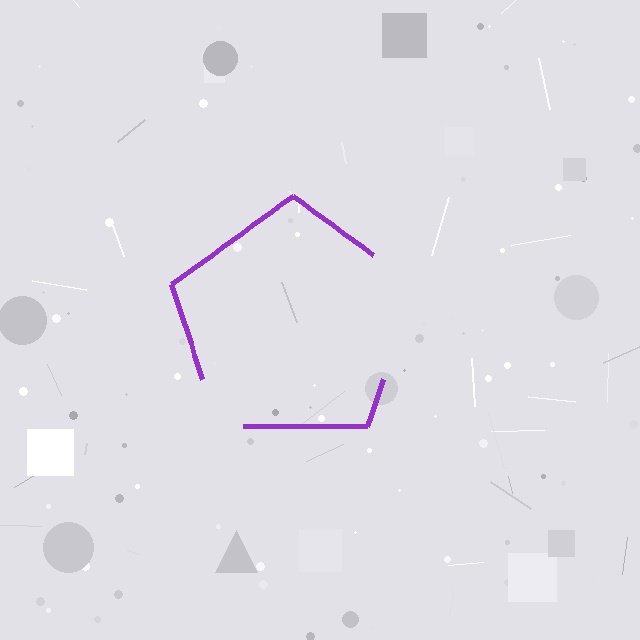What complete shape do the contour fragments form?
The contour fragments form a pentagon.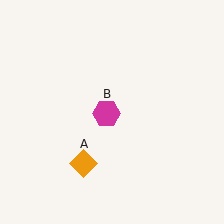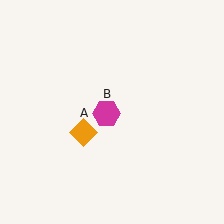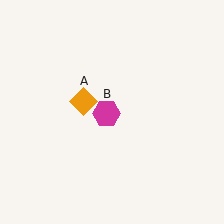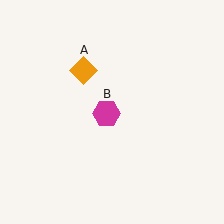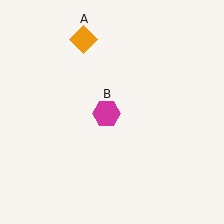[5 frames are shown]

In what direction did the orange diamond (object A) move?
The orange diamond (object A) moved up.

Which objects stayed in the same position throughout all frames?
Magenta hexagon (object B) remained stationary.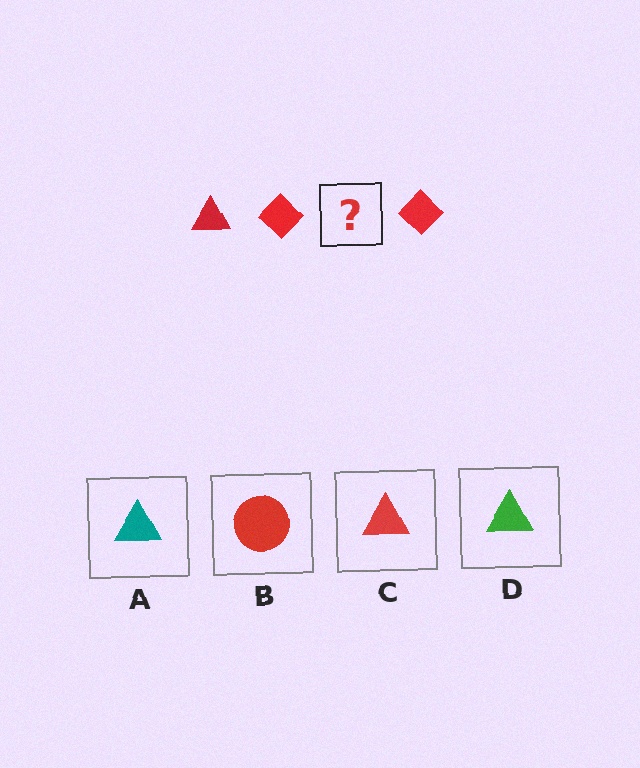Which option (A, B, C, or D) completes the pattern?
C.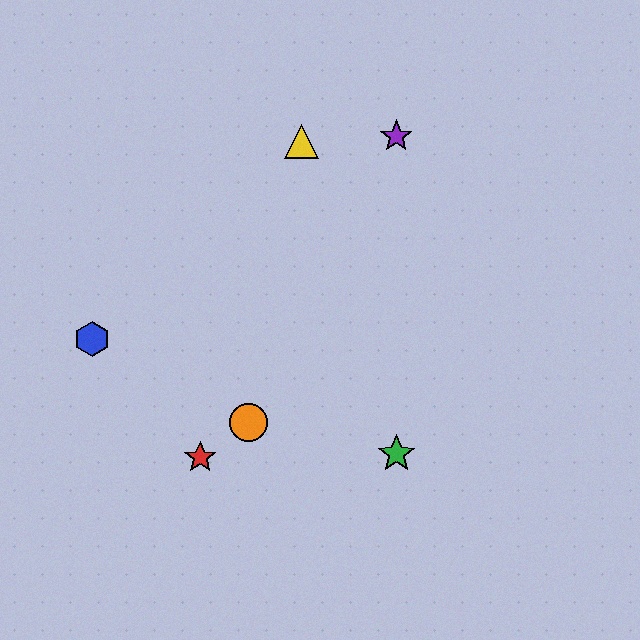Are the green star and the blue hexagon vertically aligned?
No, the green star is at x≈396 and the blue hexagon is at x≈92.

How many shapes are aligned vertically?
2 shapes (the green star, the purple star) are aligned vertically.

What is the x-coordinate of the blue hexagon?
The blue hexagon is at x≈92.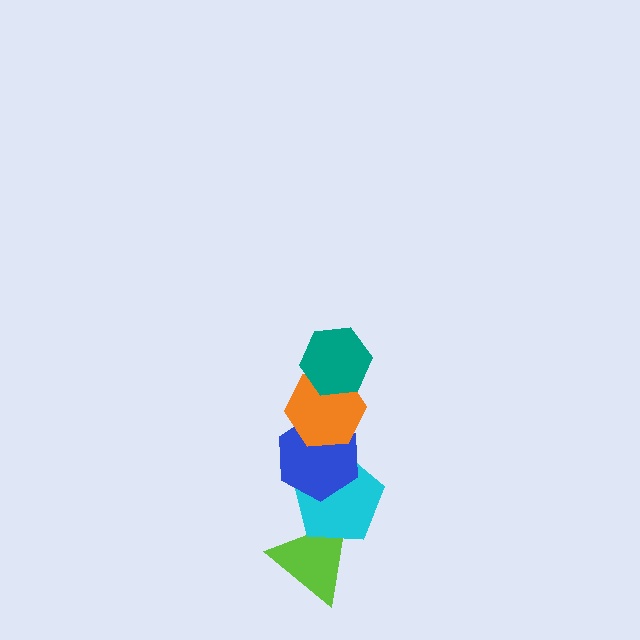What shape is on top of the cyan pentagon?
The blue hexagon is on top of the cyan pentagon.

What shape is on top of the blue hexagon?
The orange hexagon is on top of the blue hexagon.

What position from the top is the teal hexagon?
The teal hexagon is 1st from the top.